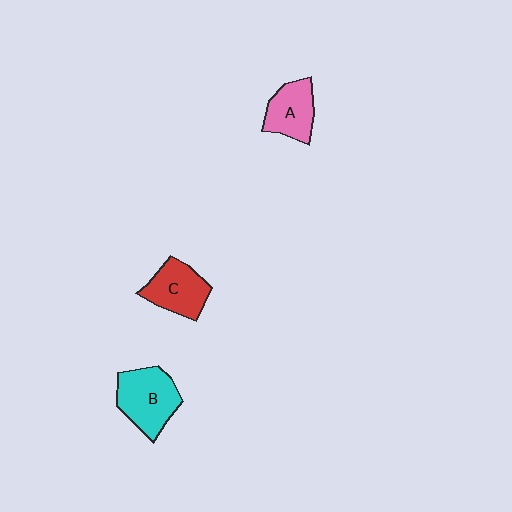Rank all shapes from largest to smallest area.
From largest to smallest: B (cyan), C (red), A (pink).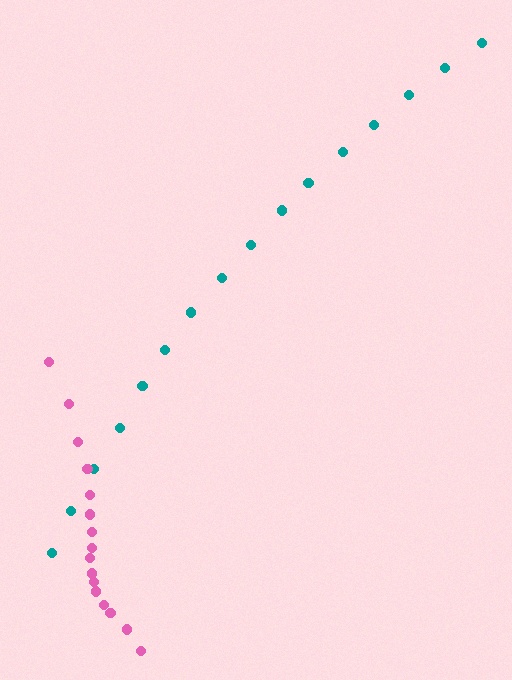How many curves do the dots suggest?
There are 2 distinct paths.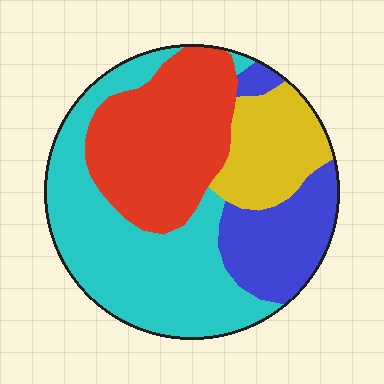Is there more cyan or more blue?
Cyan.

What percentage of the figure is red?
Red takes up about one quarter (1/4) of the figure.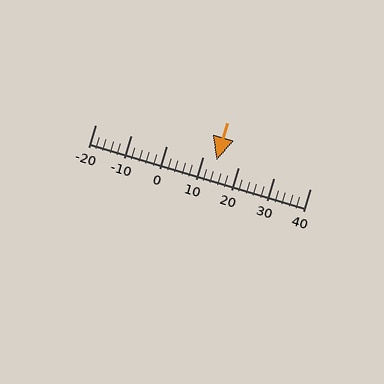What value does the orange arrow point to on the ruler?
The orange arrow points to approximately 14.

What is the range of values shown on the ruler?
The ruler shows values from -20 to 40.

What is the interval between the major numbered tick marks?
The major tick marks are spaced 10 units apart.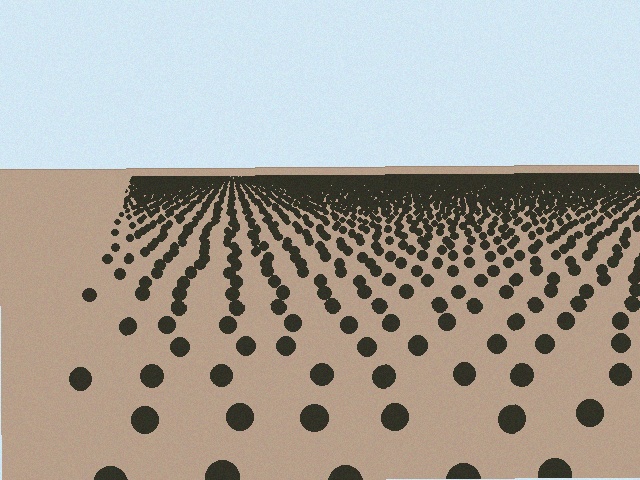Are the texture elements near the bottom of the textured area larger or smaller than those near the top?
Larger. Near the bottom, elements are closer to the viewer and appear at a bigger on-screen size.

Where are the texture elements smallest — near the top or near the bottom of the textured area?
Near the top.